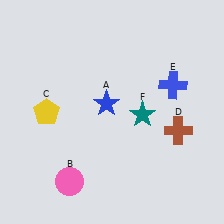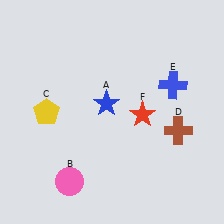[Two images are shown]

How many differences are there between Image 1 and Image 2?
There is 1 difference between the two images.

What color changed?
The star (F) changed from teal in Image 1 to red in Image 2.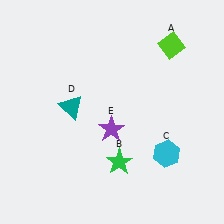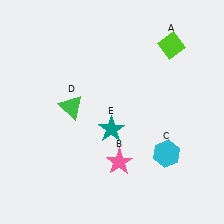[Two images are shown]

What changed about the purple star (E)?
In Image 1, E is purple. In Image 2, it changed to teal.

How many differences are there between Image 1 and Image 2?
There are 3 differences between the two images.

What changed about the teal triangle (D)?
In Image 1, D is teal. In Image 2, it changed to green.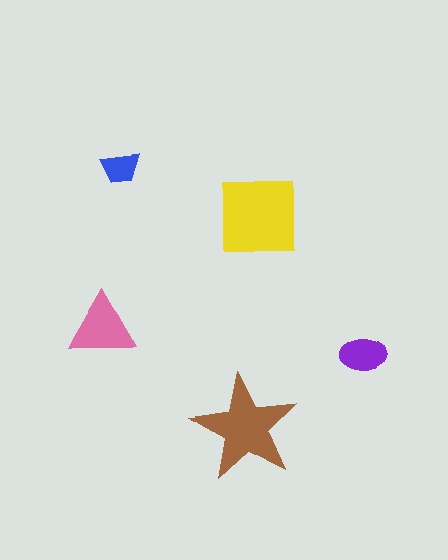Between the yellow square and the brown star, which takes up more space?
The yellow square.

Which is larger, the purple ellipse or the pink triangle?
The pink triangle.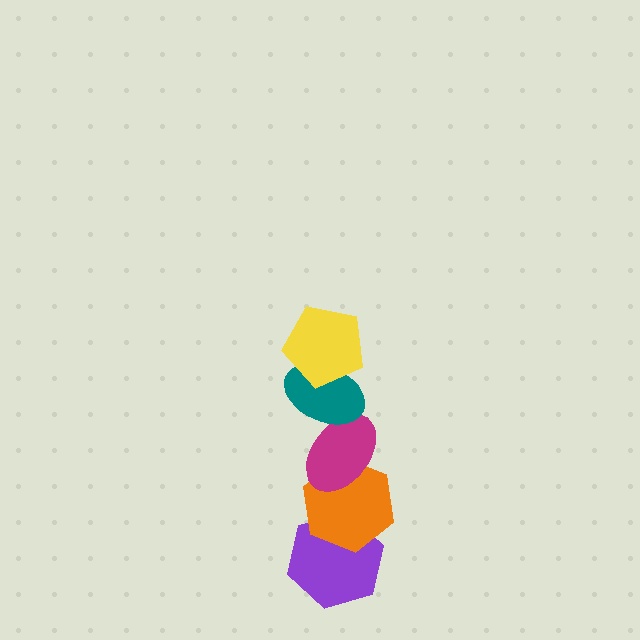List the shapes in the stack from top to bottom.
From top to bottom: the yellow pentagon, the teal ellipse, the magenta ellipse, the orange hexagon, the purple hexagon.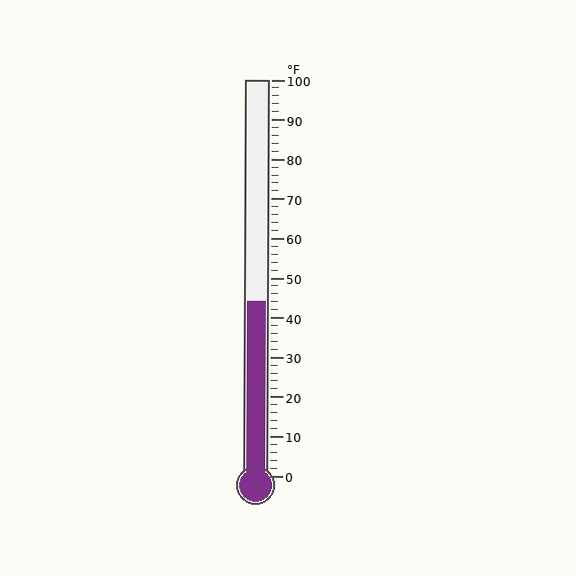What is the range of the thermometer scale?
The thermometer scale ranges from 0°F to 100°F.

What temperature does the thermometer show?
The thermometer shows approximately 44°F.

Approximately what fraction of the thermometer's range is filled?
The thermometer is filled to approximately 45% of its range.